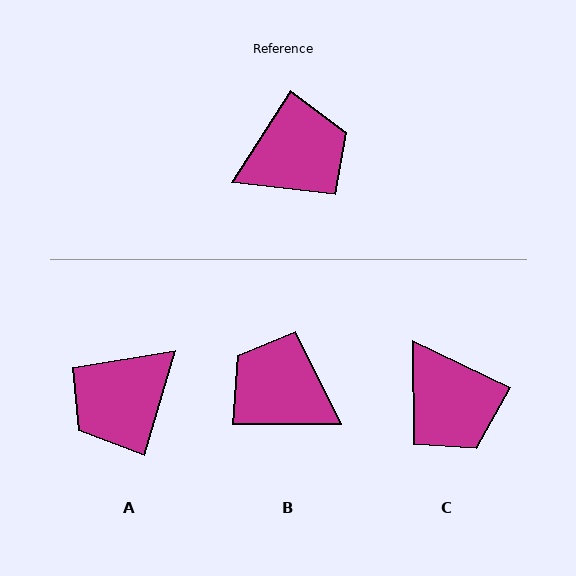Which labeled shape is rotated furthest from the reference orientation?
A, about 164 degrees away.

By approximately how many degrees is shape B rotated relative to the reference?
Approximately 123 degrees counter-clockwise.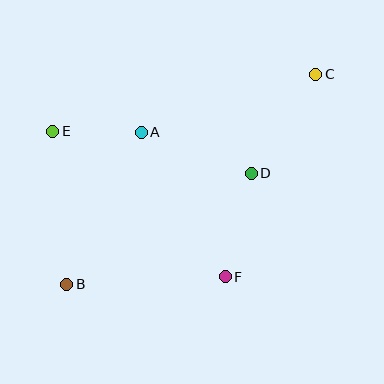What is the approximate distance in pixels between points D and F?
The distance between D and F is approximately 107 pixels.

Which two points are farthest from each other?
Points B and C are farthest from each other.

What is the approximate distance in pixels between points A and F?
The distance between A and F is approximately 167 pixels.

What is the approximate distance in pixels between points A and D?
The distance between A and D is approximately 117 pixels.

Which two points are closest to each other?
Points A and E are closest to each other.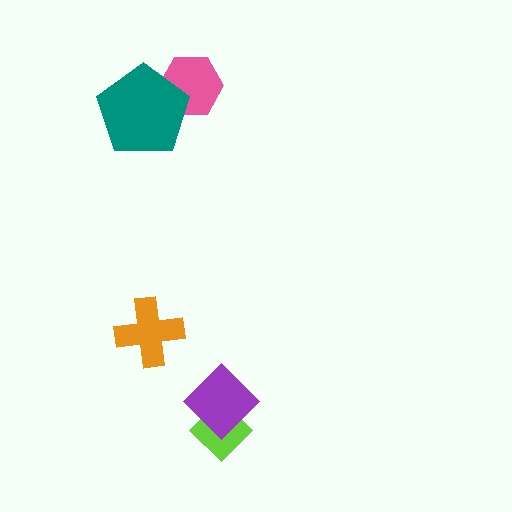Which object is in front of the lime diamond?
The purple diamond is in front of the lime diamond.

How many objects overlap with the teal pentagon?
1 object overlaps with the teal pentagon.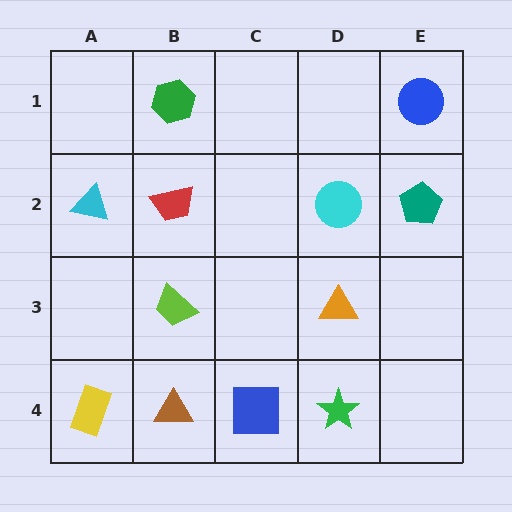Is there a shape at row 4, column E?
No, that cell is empty.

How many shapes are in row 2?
4 shapes.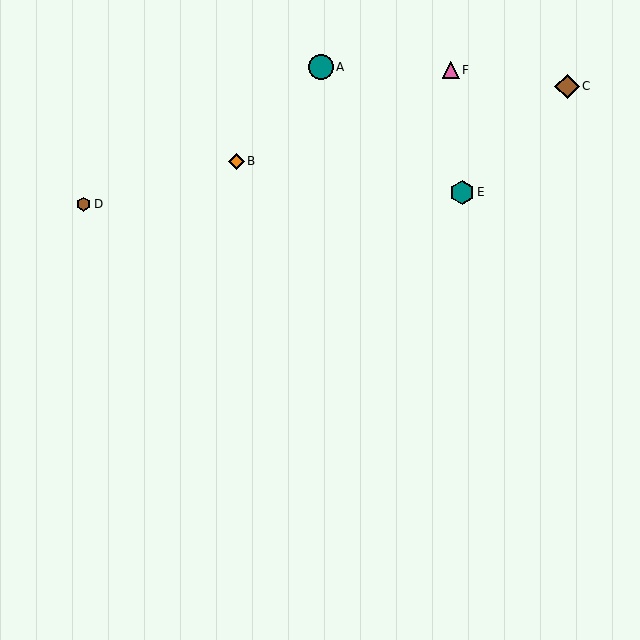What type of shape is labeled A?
Shape A is a teal circle.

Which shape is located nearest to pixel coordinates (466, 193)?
The teal hexagon (labeled E) at (462, 192) is nearest to that location.